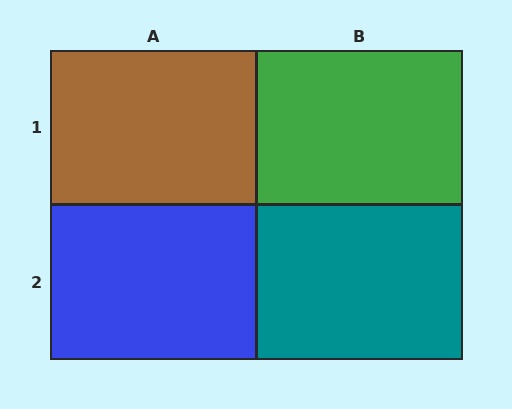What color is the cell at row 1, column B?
Green.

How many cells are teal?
1 cell is teal.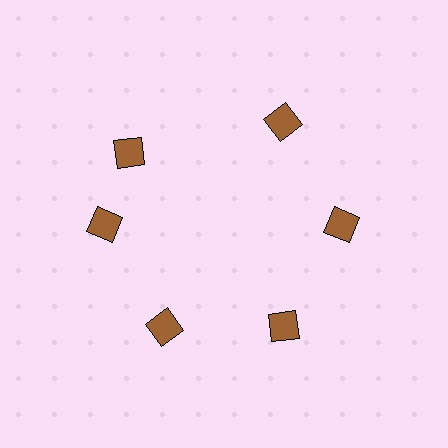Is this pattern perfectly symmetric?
No. The 6 brown diamonds are arranged in a ring, but one element near the 11 o'clock position is rotated out of alignment along the ring, breaking the 6-fold rotational symmetry.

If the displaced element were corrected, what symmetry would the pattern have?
It would have 6-fold rotational symmetry — the pattern would map onto itself every 60 degrees.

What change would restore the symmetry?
The symmetry would be restored by rotating it back into even spacing with its neighbors so that all 6 diamonds sit at equal angles and equal distance from the center.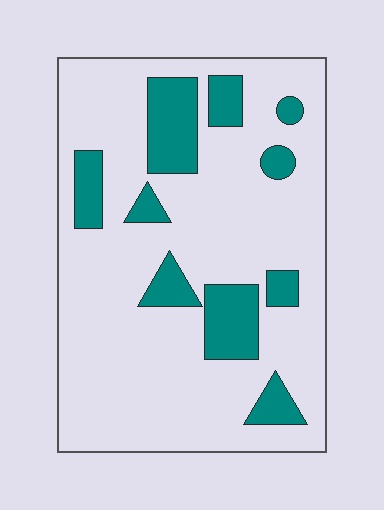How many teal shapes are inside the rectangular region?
10.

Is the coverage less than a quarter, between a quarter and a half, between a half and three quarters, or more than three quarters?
Less than a quarter.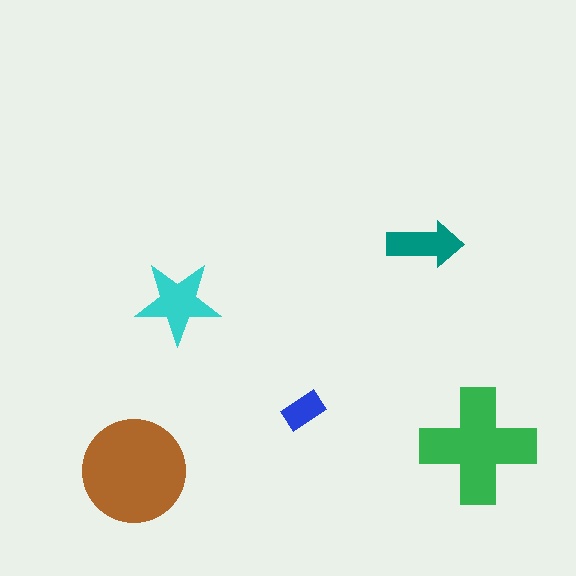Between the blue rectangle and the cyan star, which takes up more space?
The cyan star.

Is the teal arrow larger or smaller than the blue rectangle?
Larger.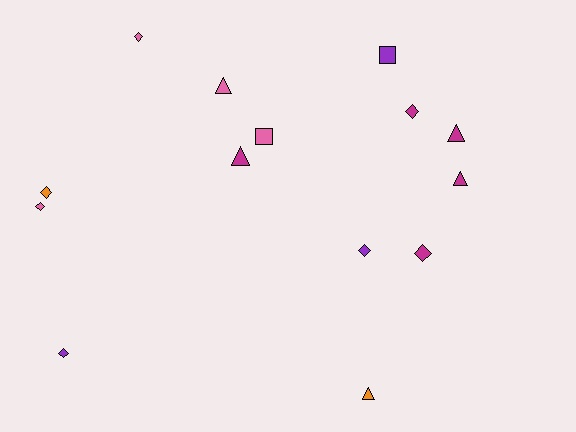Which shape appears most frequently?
Diamond, with 7 objects.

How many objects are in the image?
There are 14 objects.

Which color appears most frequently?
Magenta, with 5 objects.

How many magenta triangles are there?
There are 3 magenta triangles.